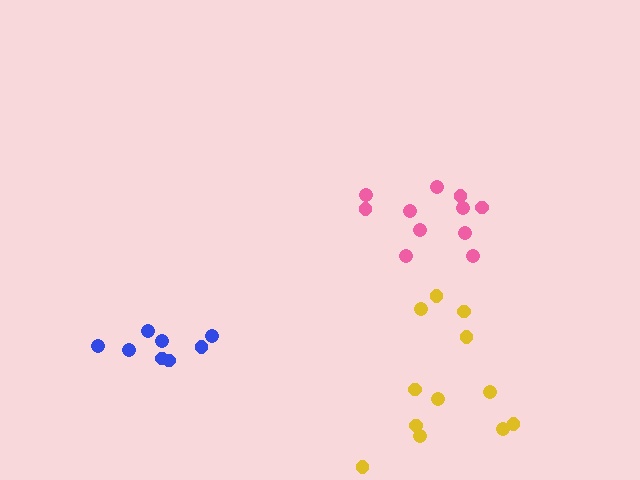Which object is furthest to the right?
The yellow cluster is rightmost.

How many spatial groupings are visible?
There are 3 spatial groupings.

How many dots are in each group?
Group 1: 12 dots, Group 2: 11 dots, Group 3: 8 dots (31 total).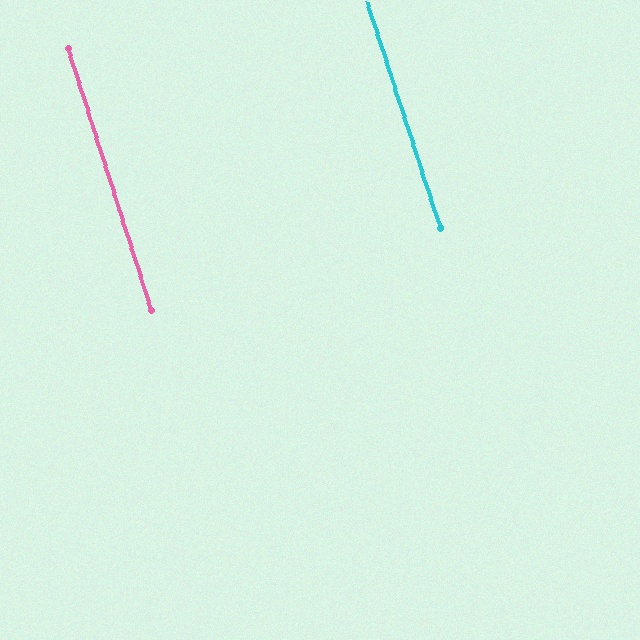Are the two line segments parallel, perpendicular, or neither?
Parallel — their directions differ by only 0.0°.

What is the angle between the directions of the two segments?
Approximately 0 degrees.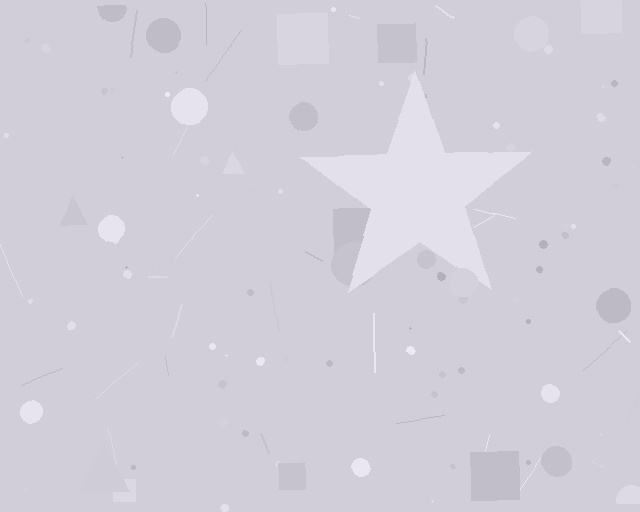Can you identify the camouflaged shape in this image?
The camouflaged shape is a star.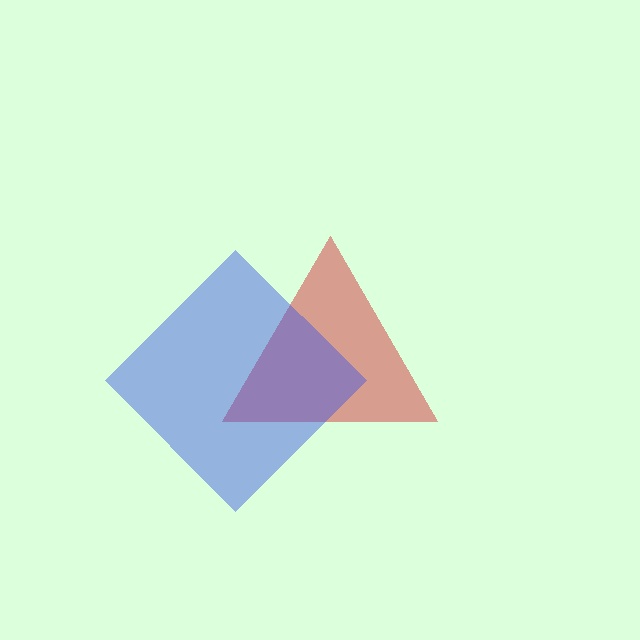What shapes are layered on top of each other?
The layered shapes are: a red triangle, a blue diamond.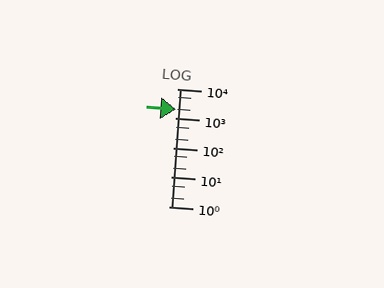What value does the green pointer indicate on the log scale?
The pointer indicates approximately 2000.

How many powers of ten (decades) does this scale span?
The scale spans 4 decades, from 1 to 10000.